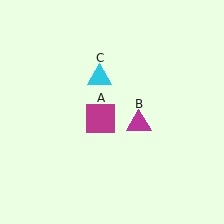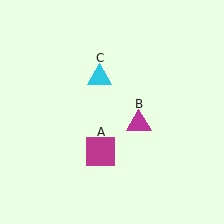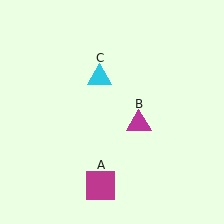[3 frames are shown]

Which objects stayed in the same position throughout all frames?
Magenta triangle (object B) and cyan triangle (object C) remained stationary.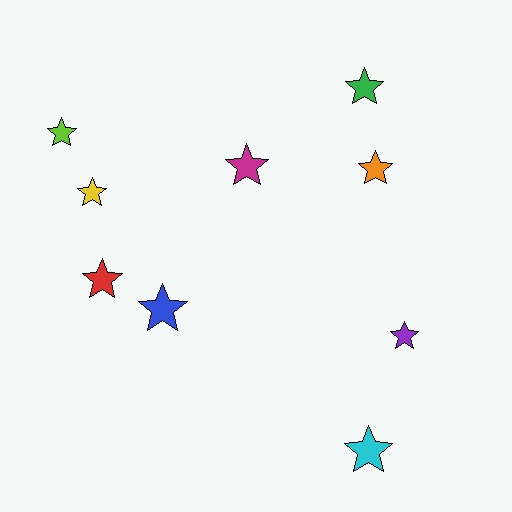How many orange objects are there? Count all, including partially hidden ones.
There is 1 orange object.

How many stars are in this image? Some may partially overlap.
There are 9 stars.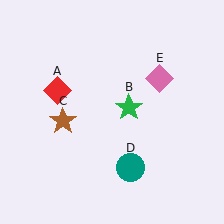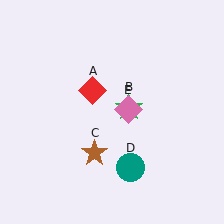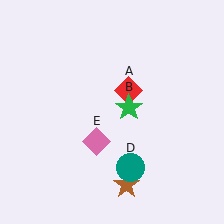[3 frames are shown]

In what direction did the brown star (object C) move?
The brown star (object C) moved down and to the right.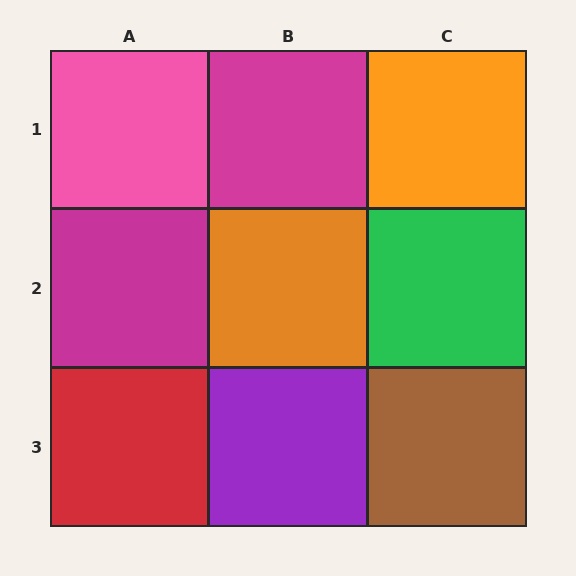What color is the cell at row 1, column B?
Magenta.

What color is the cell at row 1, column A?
Pink.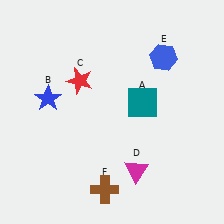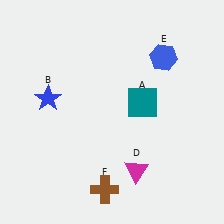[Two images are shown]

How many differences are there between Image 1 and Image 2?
There is 1 difference between the two images.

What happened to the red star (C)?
The red star (C) was removed in Image 2. It was in the top-left area of Image 1.